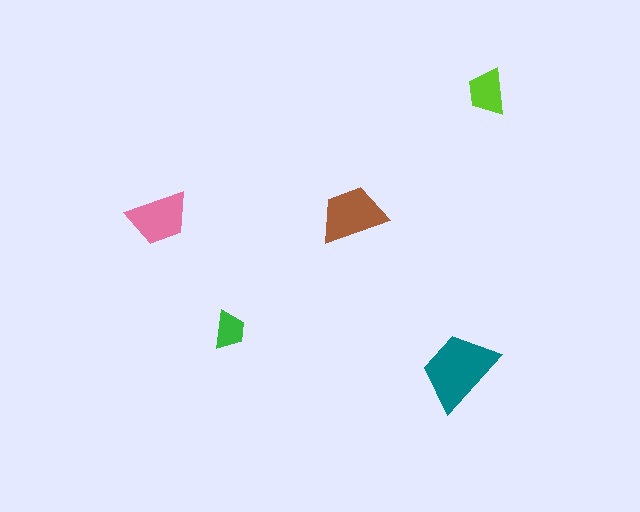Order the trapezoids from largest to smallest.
the teal one, the brown one, the pink one, the lime one, the green one.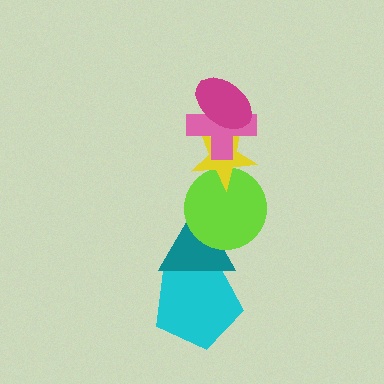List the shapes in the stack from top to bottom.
From top to bottom: the magenta ellipse, the pink cross, the yellow star, the lime circle, the teal triangle, the cyan pentagon.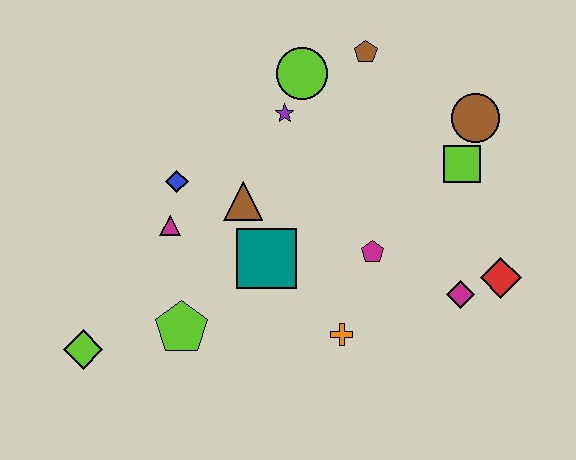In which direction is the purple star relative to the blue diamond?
The purple star is to the right of the blue diamond.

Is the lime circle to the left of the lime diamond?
No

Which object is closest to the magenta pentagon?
The orange cross is closest to the magenta pentagon.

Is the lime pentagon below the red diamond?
Yes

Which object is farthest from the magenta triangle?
The red diamond is farthest from the magenta triangle.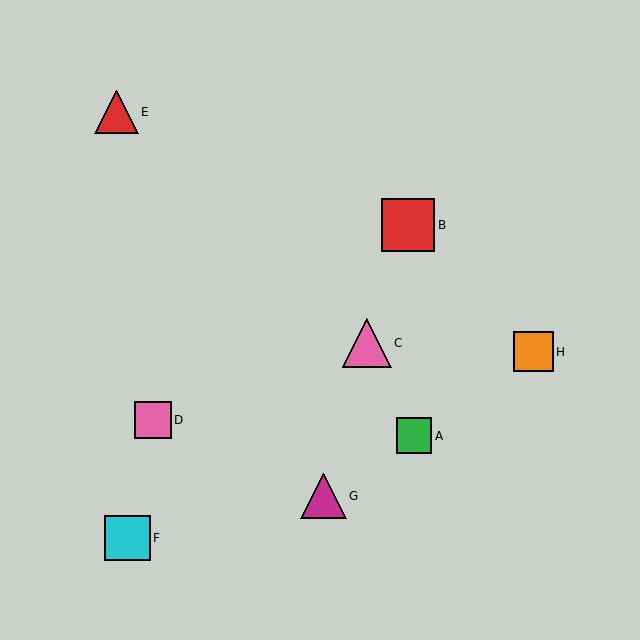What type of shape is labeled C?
Shape C is a pink triangle.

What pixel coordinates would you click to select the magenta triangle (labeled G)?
Click at (324, 496) to select the magenta triangle G.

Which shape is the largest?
The red square (labeled B) is the largest.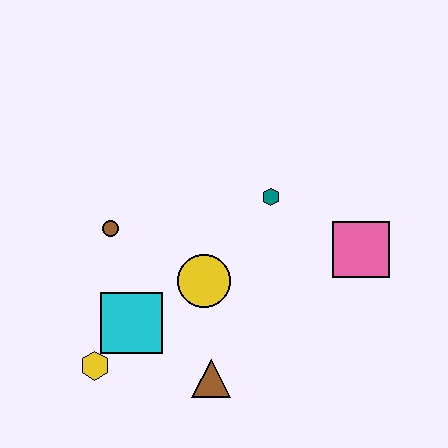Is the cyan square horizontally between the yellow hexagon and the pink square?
Yes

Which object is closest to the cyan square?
The yellow hexagon is closest to the cyan square.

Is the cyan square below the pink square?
Yes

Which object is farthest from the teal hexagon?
The yellow hexagon is farthest from the teal hexagon.